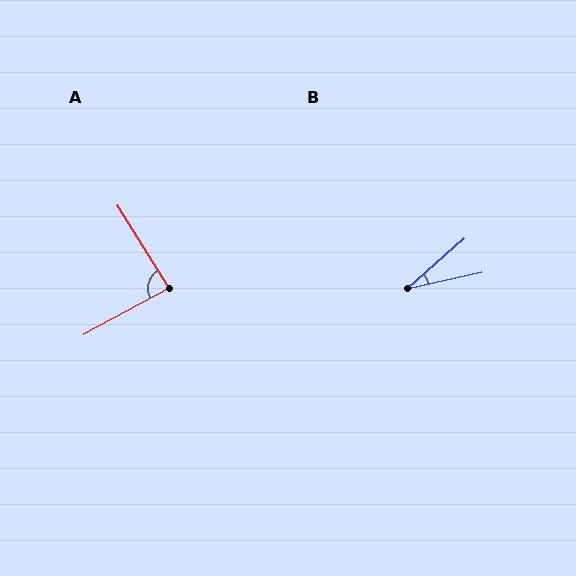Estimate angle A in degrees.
Approximately 86 degrees.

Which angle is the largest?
A, at approximately 86 degrees.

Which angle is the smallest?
B, at approximately 29 degrees.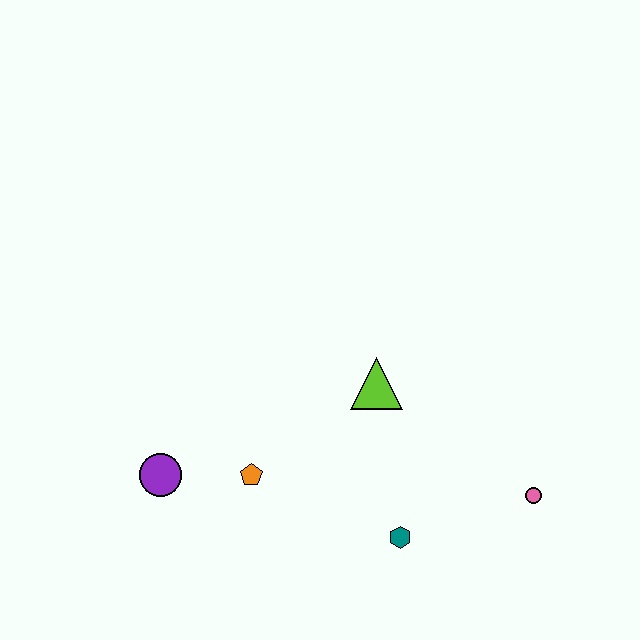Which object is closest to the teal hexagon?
The pink circle is closest to the teal hexagon.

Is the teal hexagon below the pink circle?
Yes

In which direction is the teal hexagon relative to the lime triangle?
The teal hexagon is below the lime triangle.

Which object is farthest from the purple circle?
The pink circle is farthest from the purple circle.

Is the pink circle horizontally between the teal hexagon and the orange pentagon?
No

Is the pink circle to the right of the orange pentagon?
Yes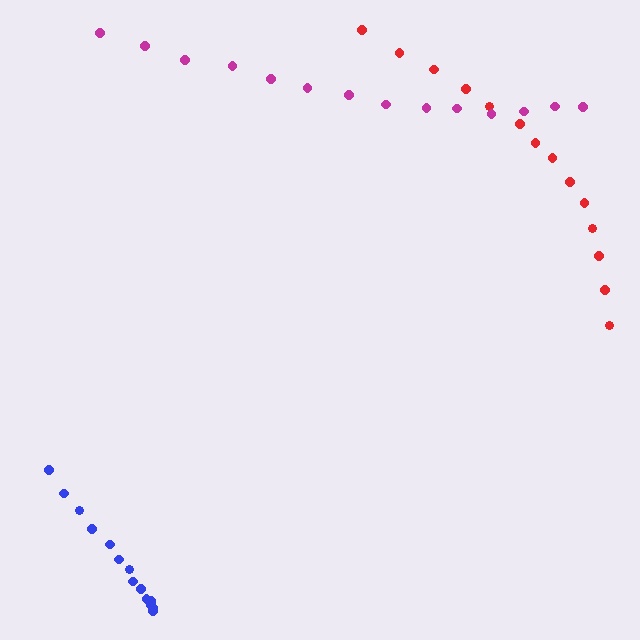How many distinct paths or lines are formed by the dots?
There are 3 distinct paths.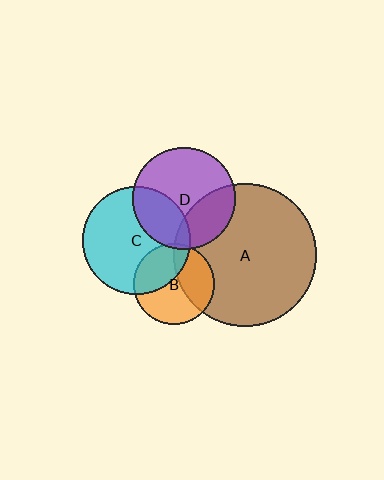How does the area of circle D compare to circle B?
Approximately 1.6 times.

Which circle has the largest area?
Circle A (brown).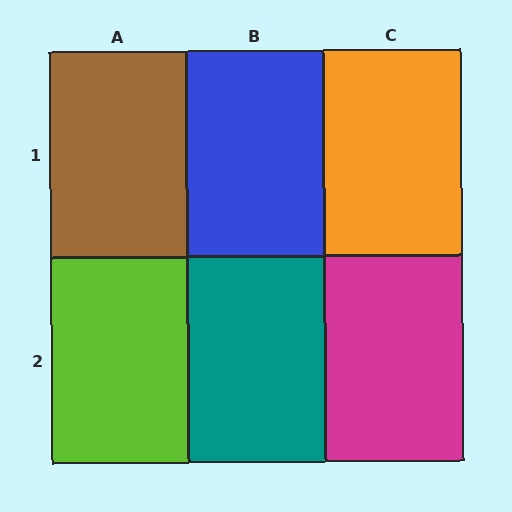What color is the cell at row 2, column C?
Magenta.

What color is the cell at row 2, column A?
Lime.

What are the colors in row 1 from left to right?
Brown, blue, orange.